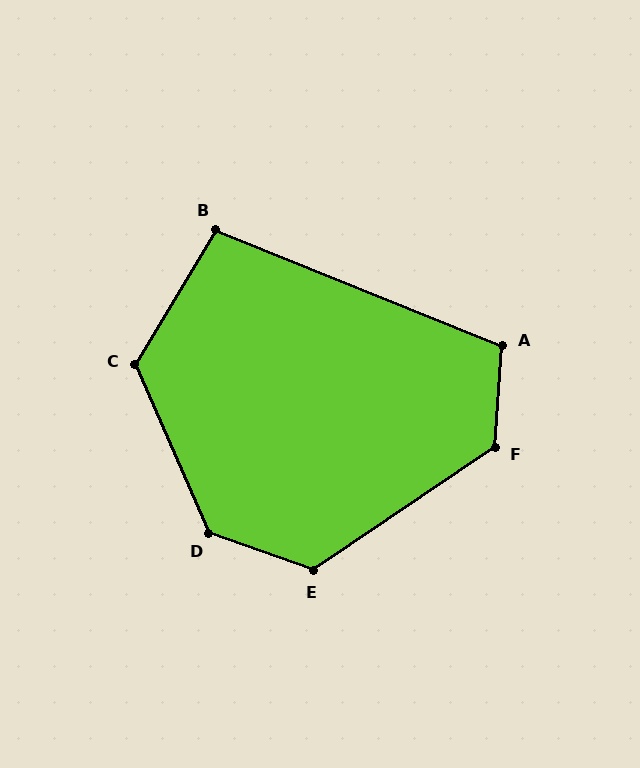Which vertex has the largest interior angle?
D, at approximately 133 degrees.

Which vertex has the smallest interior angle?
B, at approximately 99 degrees.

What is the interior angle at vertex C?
Approximately 125 degrees (obtuse).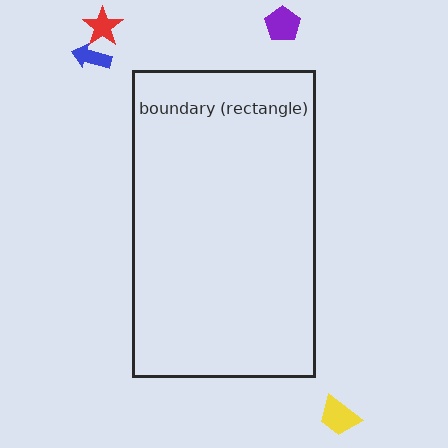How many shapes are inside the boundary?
0 inside, 4 outside.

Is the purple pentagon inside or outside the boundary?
Outside.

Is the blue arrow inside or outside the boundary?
Outside.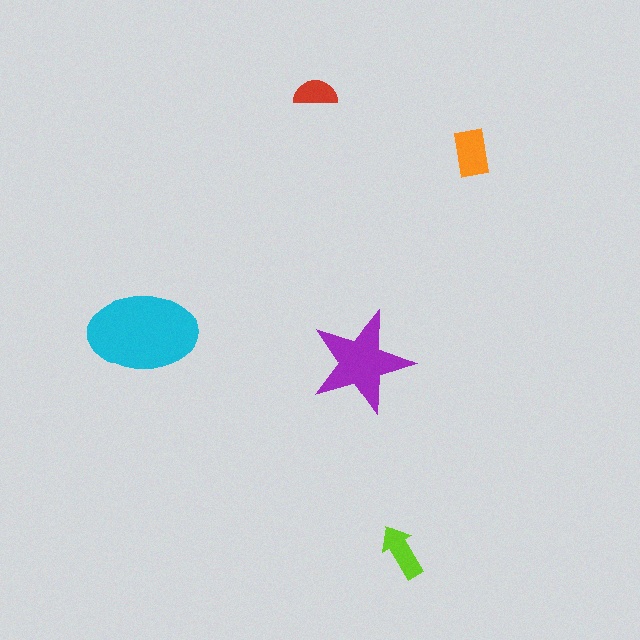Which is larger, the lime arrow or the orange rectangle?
The orange rectangle.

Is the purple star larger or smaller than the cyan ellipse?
Smaller.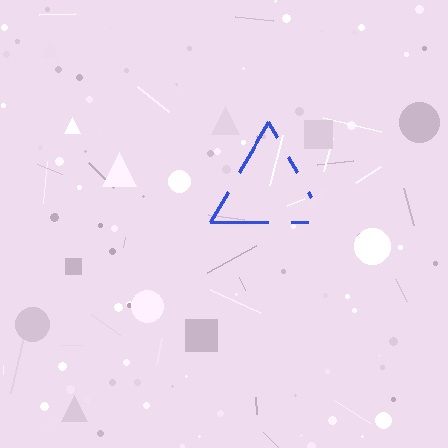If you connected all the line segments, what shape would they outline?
They would outline a triangle.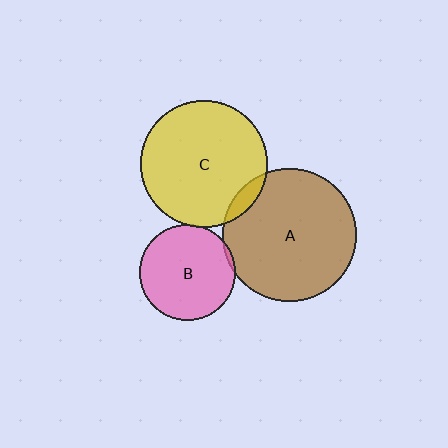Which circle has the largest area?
Circle A (brown).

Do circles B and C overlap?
Yes.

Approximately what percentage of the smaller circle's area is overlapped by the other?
Approximately 5%.